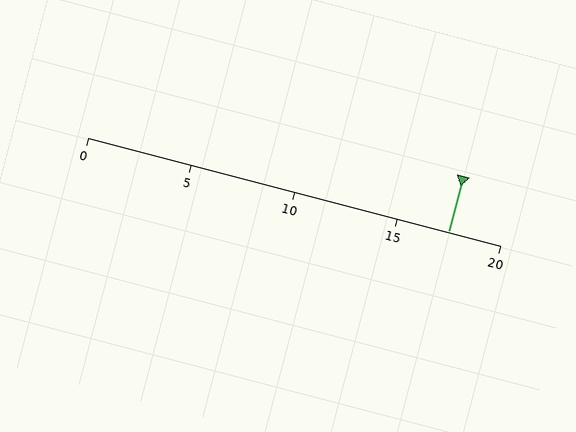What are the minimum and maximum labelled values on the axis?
The axis runs from 0 to 20.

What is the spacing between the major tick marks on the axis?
The major ticks are spaced 5 apart.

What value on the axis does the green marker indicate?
The marker indicates approximately 17.5.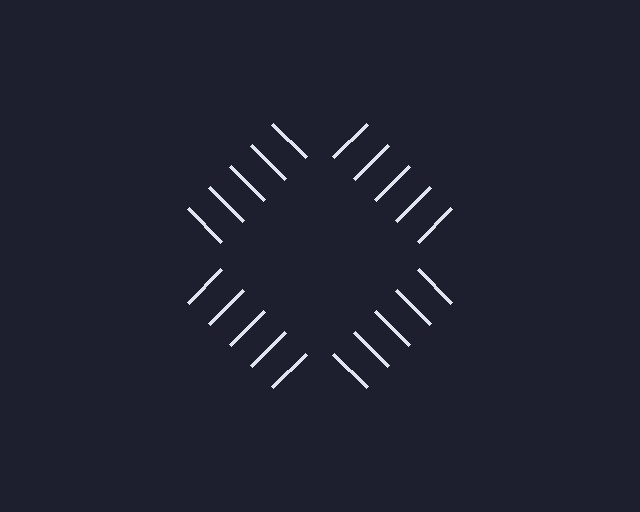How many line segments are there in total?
20 — 5 along each of the 4 edges.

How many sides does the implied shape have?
4 sides — the line-ends trace a square.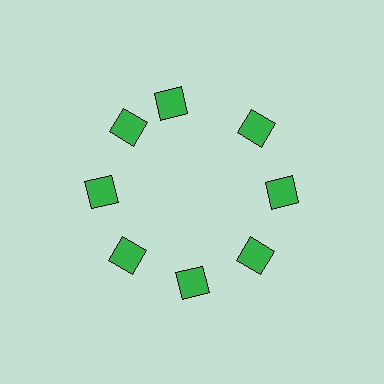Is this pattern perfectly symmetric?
No. The 8 green diamonds are arranged in a ring, but one element near the 12 o'clock position is rotated out of alignment along the ring, breaking the 8-fold rotational symmetry.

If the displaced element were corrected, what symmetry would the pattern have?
It would have 8-fold rotational symmetry — the pattern would map onto itself every 45 degrees.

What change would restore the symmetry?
The symmetry would be restored by rotating it back into even spacing with its neighbors so that all 8 diamonds sit at equal angles and equal distance from the center.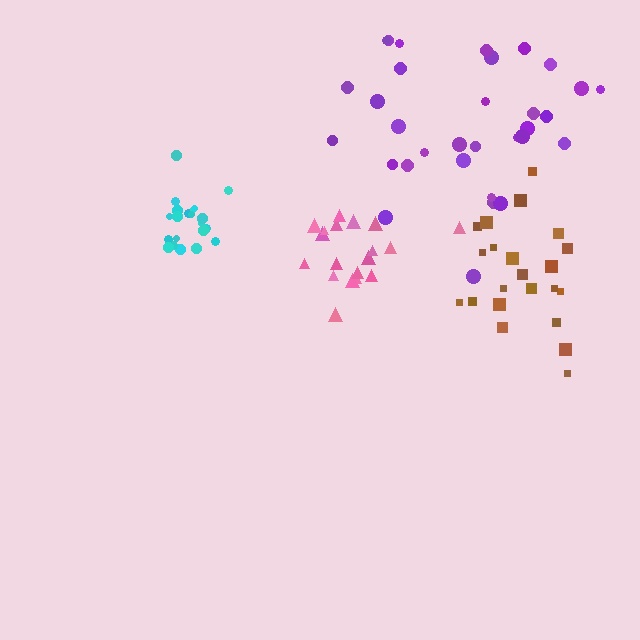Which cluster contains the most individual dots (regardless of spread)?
Purple (32).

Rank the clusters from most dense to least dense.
cyan, pink, brown, purple.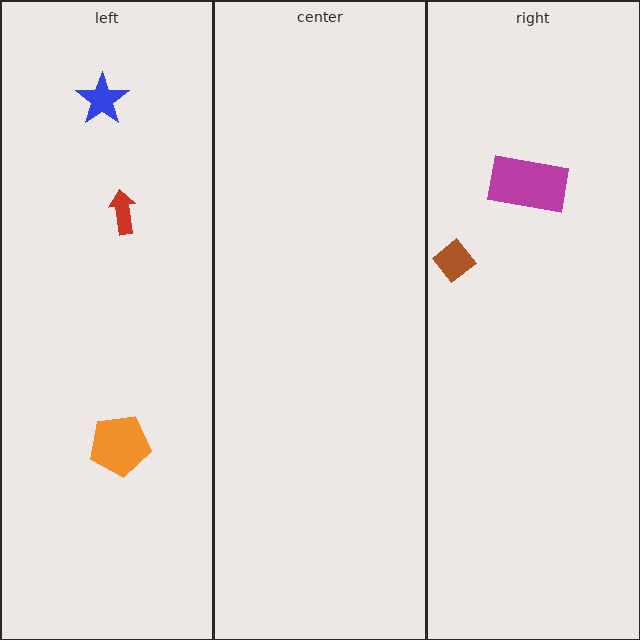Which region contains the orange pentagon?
The left region.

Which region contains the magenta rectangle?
The right region.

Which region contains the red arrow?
The left region.